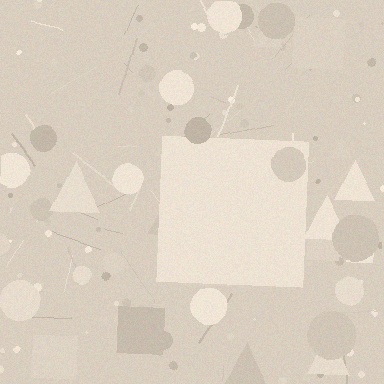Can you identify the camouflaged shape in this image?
The camouflaged shape is a square.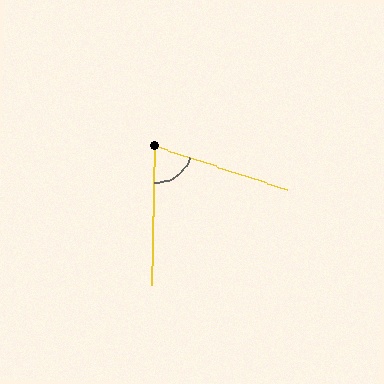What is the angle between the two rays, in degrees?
Approximately 73 degrees.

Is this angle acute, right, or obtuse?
It is acute.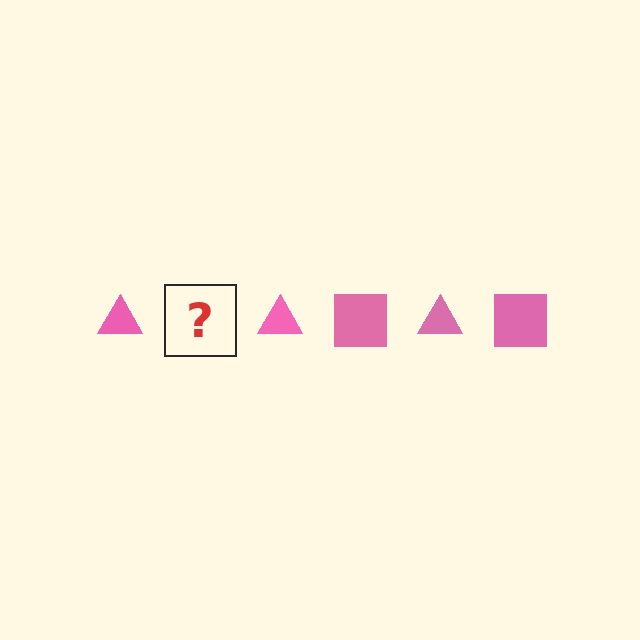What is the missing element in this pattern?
The missing element is a pink square.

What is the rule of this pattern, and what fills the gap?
The rule is that the pattern cycles through triangle, square shapes in pink. The gap should be filled with a pink square.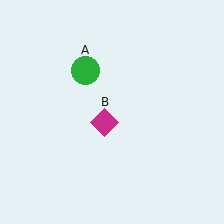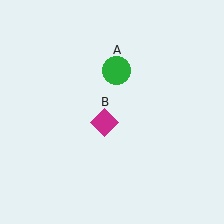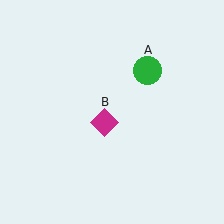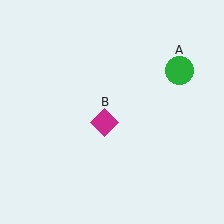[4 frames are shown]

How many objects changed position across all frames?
1 object changed position: green circle (object A).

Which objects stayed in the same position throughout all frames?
Magenta diamond (object B) remained stationary.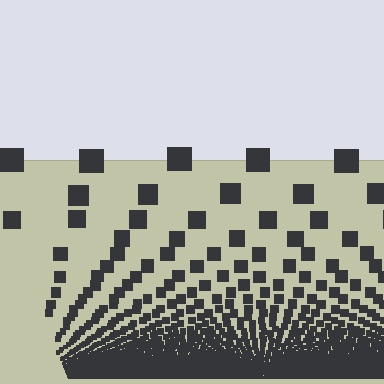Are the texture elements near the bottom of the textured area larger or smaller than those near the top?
Smaller. The gradient is inverted — elements near the bottom are smaller and denser.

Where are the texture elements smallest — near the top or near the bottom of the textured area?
Near the bottom.